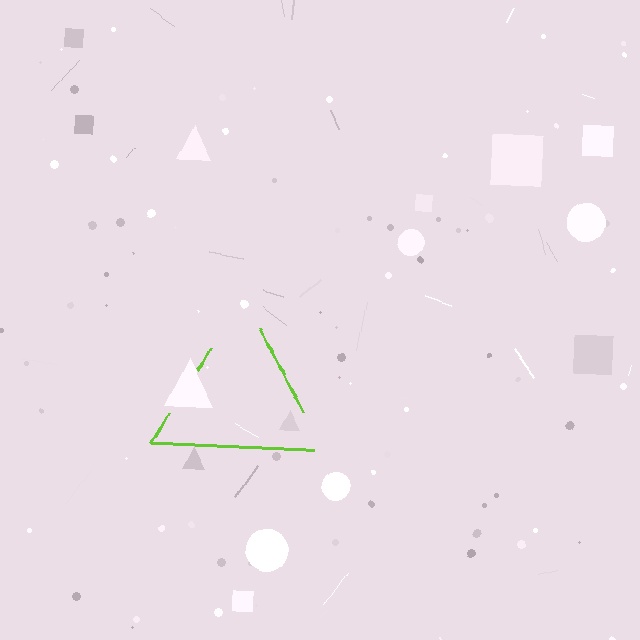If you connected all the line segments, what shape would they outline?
They would outline a triangle.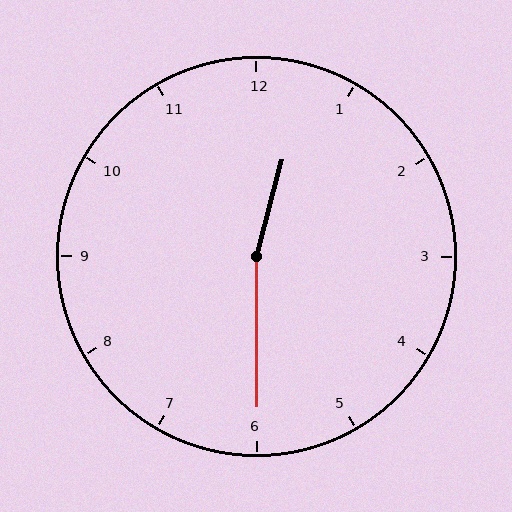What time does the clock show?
12:30.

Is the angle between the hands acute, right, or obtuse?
It is obtuse.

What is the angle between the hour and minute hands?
Approximately 165 degrees.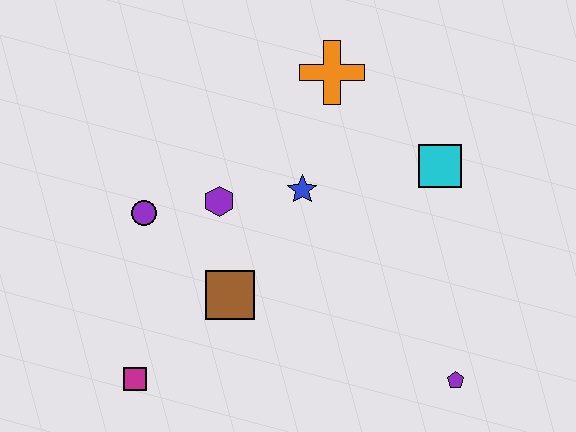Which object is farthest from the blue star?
The magenta square is farthest from the blue star.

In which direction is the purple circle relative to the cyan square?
The purple circle is to the left of the cyan square.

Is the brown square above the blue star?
No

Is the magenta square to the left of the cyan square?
Yes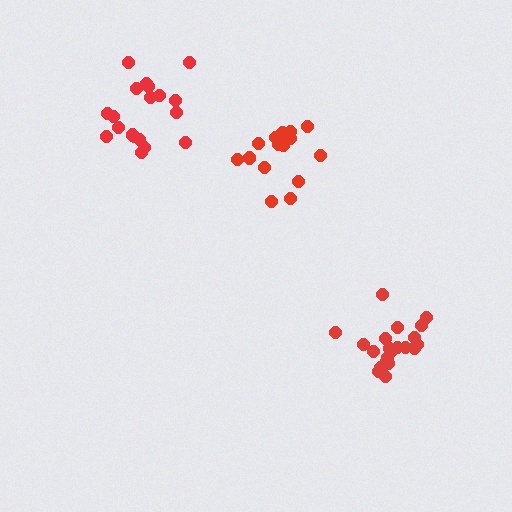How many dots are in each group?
Group 1: 21 dots, Group 2: 17 dots, Group 3: 19 dots (57 total).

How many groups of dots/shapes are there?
There are 3 groups.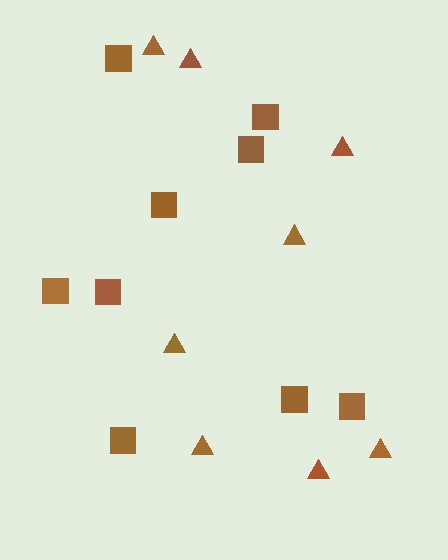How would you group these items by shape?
There are 2 groups: one group of triangles (8) and one group of squares (9).